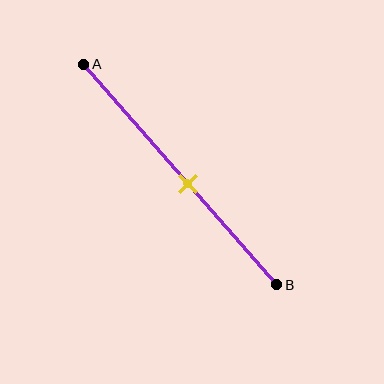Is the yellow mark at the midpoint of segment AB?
No, the mark is at about 55% from A, not at the 50% midpoint.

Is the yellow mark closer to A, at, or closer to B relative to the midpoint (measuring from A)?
The yellow mark is closer to point B than the midpoint of segment AB.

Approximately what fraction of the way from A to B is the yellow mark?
The yellow mark is approximately 55% of the way from A to B.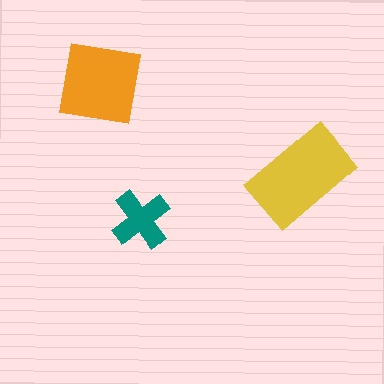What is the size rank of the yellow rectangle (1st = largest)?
1st.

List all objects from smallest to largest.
The teal cross, the orange square, the yellow rectangle.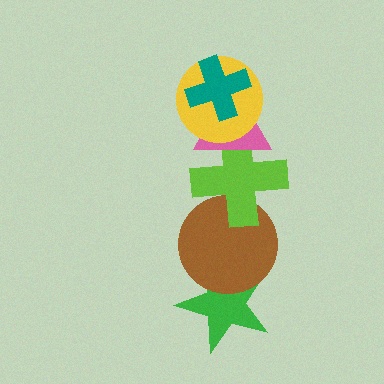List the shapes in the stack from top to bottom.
From top to bottom: the teal cross, the yellow circle, the pink triangle, the lime cross, the brown circle, the green star.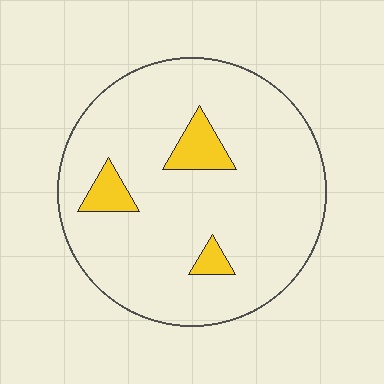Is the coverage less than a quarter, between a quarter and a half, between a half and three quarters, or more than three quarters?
Less than a quarter.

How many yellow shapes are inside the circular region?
3.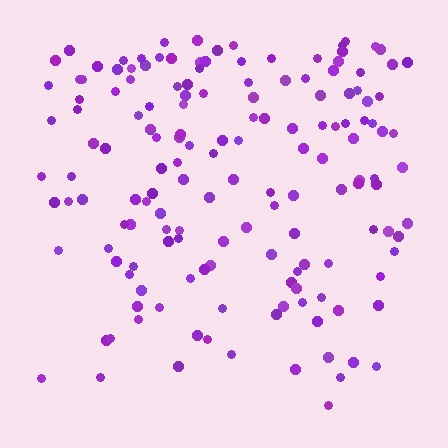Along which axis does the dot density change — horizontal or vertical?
Vertical.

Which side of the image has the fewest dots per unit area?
The bottom.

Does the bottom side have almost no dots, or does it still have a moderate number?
Still a moderate number, just noticeably fewer than the top.